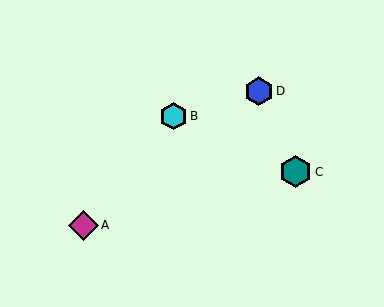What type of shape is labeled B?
Shape B is a cyan hexagon.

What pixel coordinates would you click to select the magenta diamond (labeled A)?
Click at (83, 225) to select the magenta diamond A.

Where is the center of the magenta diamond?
The center of the magenta diamond is at (83, 225).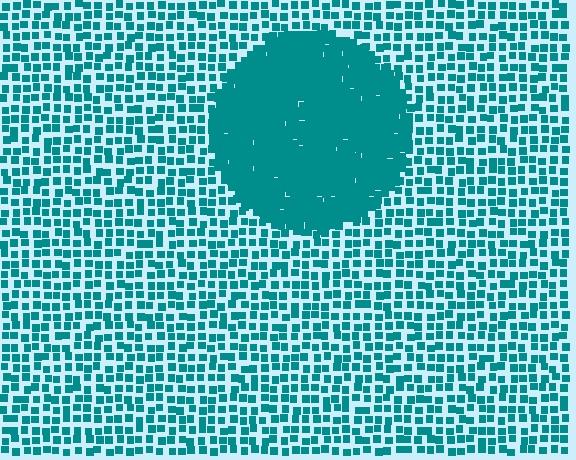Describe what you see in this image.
The image contains small teal elements arranged at two different densities. A circle-shaped region is visible where the elements are more densely packed than the surrounding area.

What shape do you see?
I see a circle.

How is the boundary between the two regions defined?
The boundary is defined by a change in element density (approximately 2.7x ratio). All elements are the same color, size, and shape.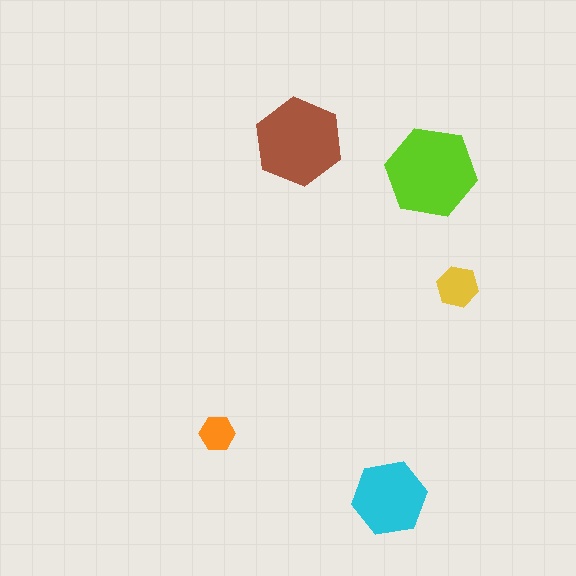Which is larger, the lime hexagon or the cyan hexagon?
The lime one.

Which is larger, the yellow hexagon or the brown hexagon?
The brown one.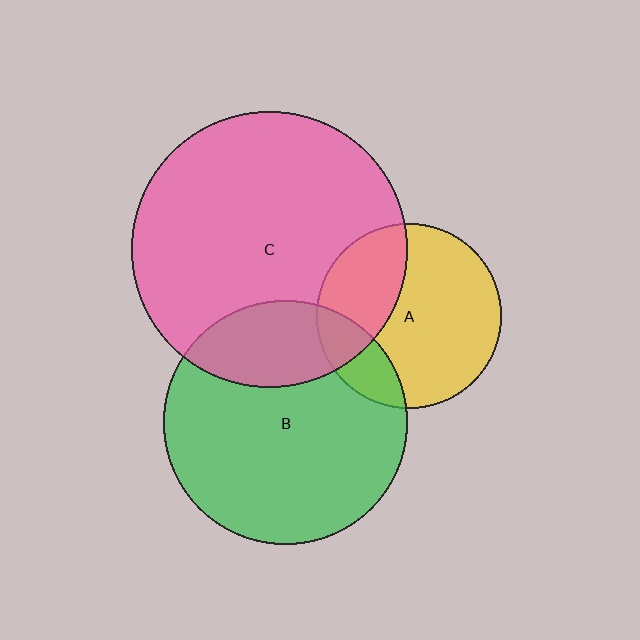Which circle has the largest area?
Circle C (pink).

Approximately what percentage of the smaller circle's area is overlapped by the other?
Approximately 30%.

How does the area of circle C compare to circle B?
Approximately 1.3 times.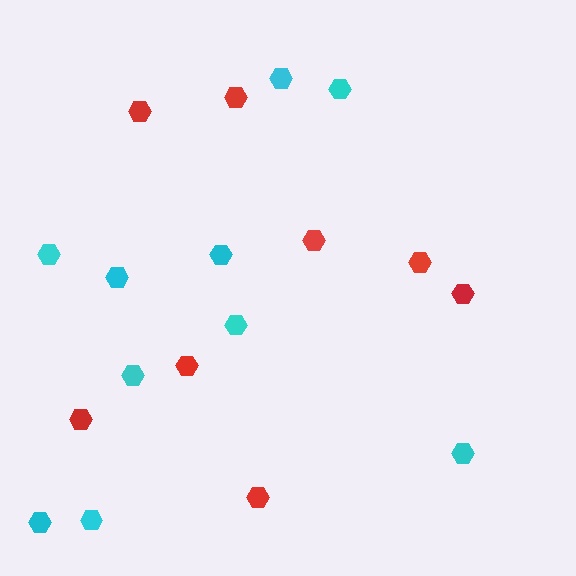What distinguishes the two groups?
There are 2 groups: one group of cyan hexagons (10) and one group of red hexagons (8).